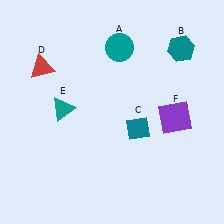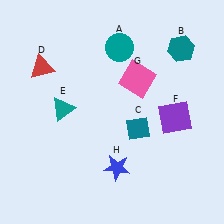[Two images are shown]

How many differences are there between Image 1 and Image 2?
There are 2 differences between the two images.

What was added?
A pink square (G), a blue star (H) were added in Image 2.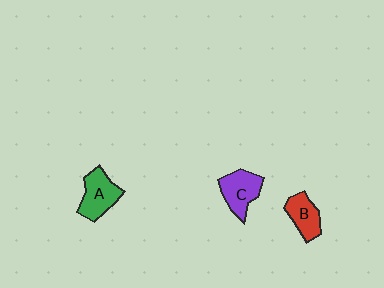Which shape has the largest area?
Shape A (green).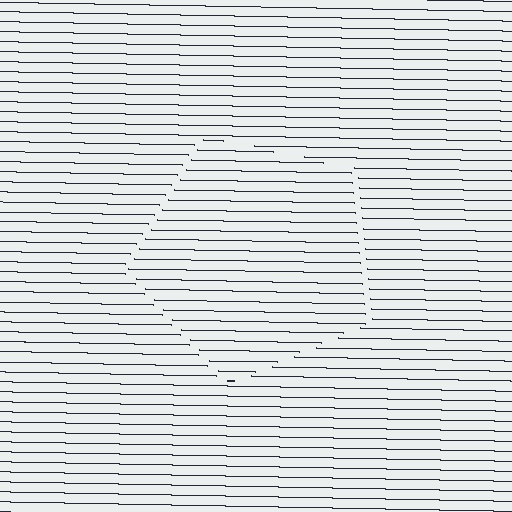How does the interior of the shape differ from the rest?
The interior of the shape contains the same grating, shifted by half a period — the contour is defined by the phase discontinuity where line-ends from the inner and outer gratings abut.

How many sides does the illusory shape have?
5 sides — the line-ends trace a pentagon.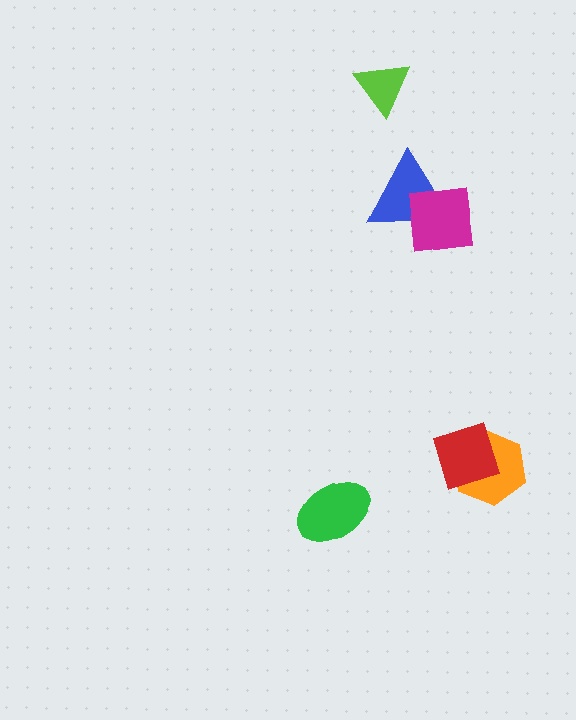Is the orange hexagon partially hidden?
Yes, it is partially covered by another shape.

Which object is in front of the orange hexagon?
The red square is in front of the orange hexagon.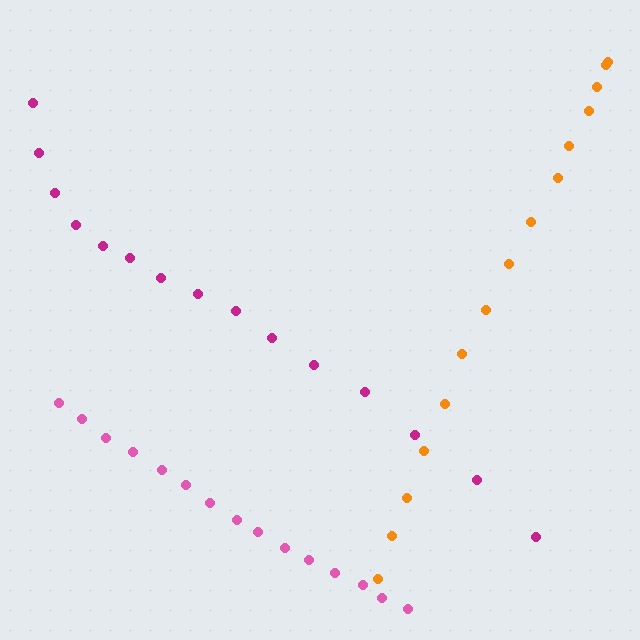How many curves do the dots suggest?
There are 3 distinct paths.